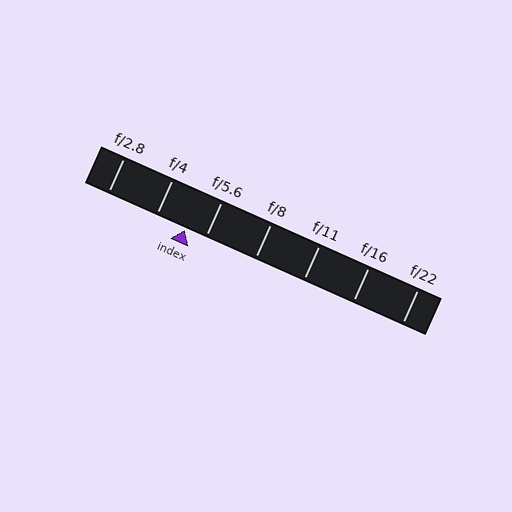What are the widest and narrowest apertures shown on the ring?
The widest aperture shown is f/2.8 and the narrowest is f/22.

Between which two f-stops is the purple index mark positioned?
The index mark is between f/4 and f/5.6.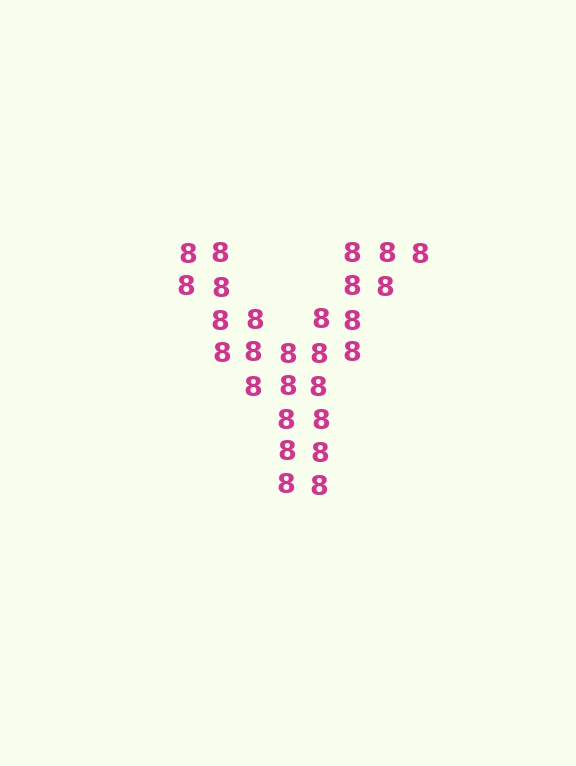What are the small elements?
The small elements are digit 8's.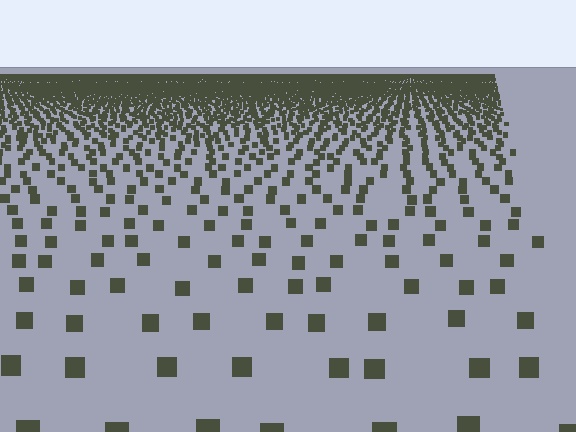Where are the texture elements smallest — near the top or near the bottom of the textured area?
Near the top.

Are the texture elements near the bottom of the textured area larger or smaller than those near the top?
Larger. Near the bottom, elements are closer to the viewer and appear at a bigger on-screen size.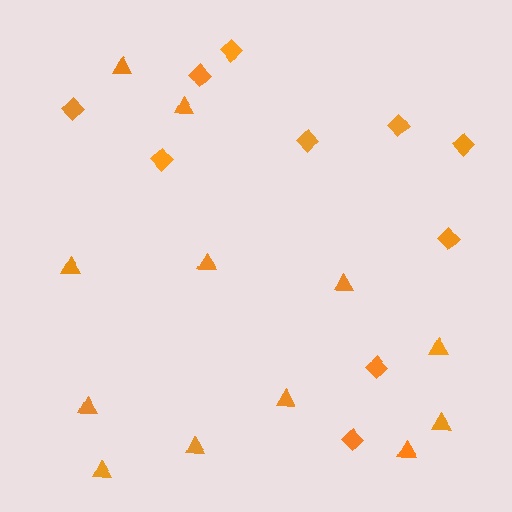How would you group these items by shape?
There are 2 groups: one group of diamonds (10) and one group of triangles (12).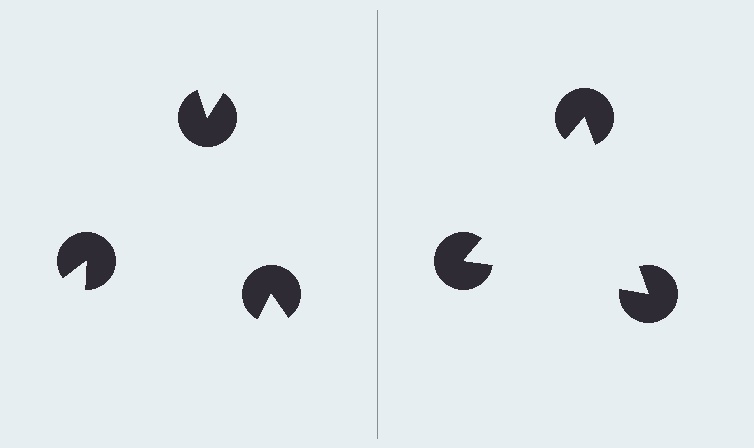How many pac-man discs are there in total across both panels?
6 — 3 on each side.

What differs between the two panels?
The pac-man discs are positioned identically on both sides; only the wedge orientations differ. On the right they align to a triangle; on the left they are misaligned.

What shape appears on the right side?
An illusory triangle.